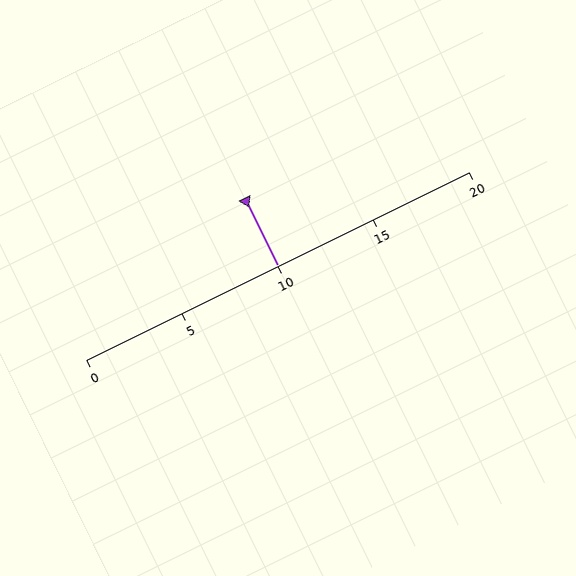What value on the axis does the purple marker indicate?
The marker indicates approximately 10.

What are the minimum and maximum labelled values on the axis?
The axis runs from 0 to 20.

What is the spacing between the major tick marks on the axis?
The major ticks are spaced 5 apart.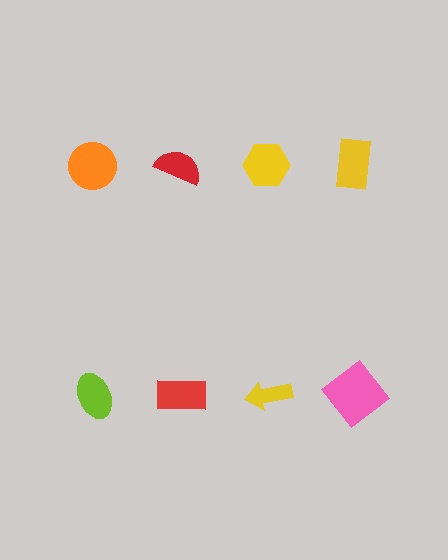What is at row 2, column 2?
A red rectangle.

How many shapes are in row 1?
4 shapes.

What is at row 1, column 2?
A red semicircle.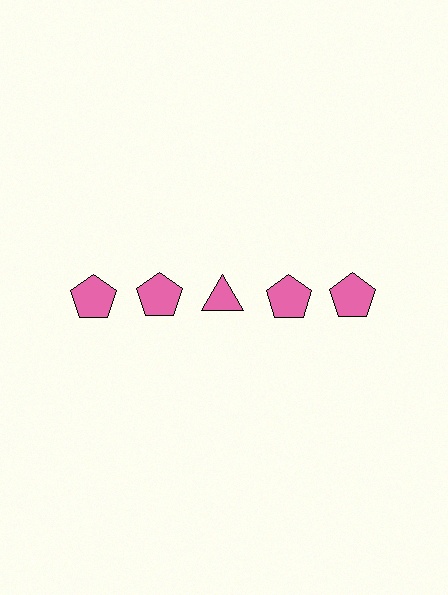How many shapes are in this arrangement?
There are 5 shapes arranged in a grid pattern.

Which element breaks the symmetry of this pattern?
The pink triangle in the top row, center column breaks the symmetry. All other shapes are pink pentagons.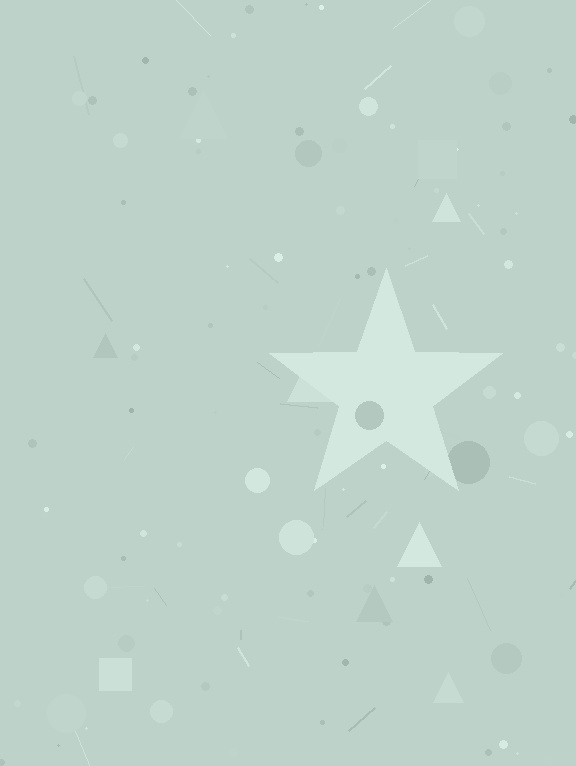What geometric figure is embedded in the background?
A star is embedded in the background.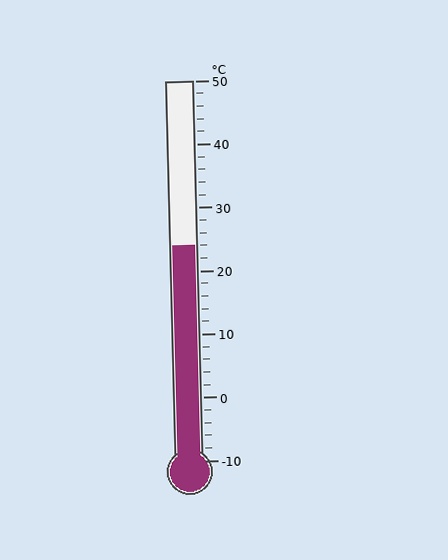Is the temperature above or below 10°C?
The temperature is above 10°C.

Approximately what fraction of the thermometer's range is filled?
The thermometer is filled to approximately 55% of its range.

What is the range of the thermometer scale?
The thermometer scale ranges from -10°C to 50°C.